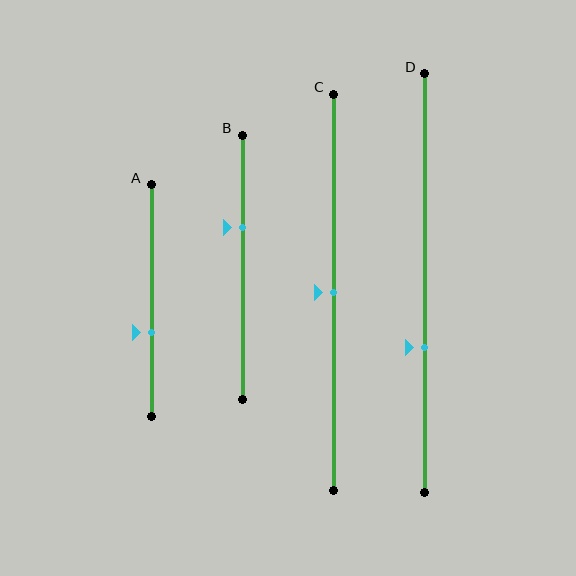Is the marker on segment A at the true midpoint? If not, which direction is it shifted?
No, the marker on segment A is shifted downward by about 14% of the segment length.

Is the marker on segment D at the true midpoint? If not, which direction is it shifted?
No, the marker on segment D is shifted downward by about 15% of the segment length.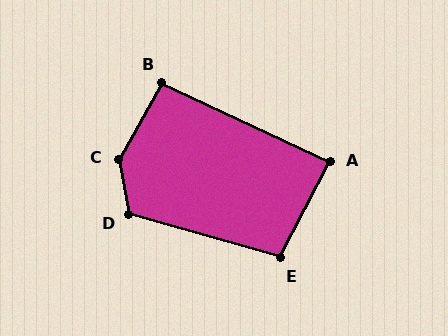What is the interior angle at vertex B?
Approximately 94 degrees (approximately right).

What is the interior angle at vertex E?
Approximately 101 degrees (obtuse).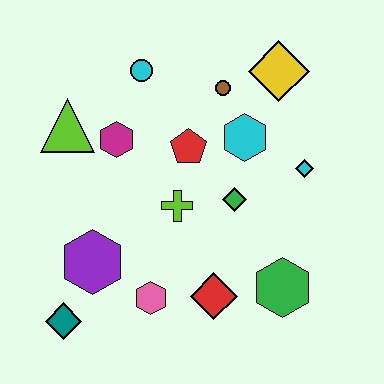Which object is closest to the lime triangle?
The magenta hexagon is closest to the lime triangle.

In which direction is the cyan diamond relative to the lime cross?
The cyan diamond is to the right of the lime cross.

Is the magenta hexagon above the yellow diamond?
No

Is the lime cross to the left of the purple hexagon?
No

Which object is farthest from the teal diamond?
The yellow diamond is farthest from the teal diamond.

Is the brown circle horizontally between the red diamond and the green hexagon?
Yes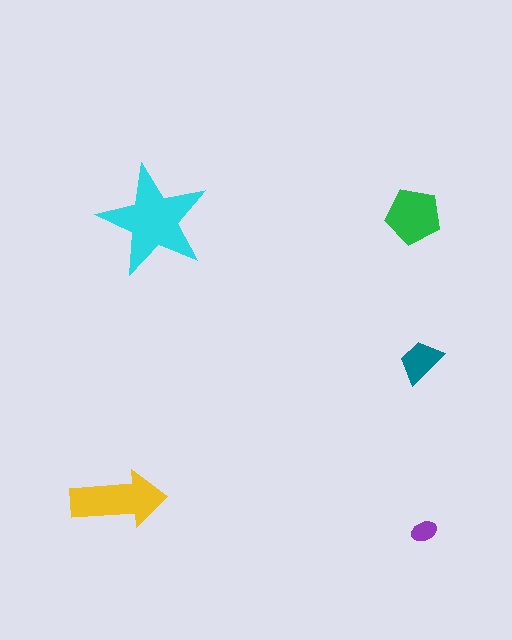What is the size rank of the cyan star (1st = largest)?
1st.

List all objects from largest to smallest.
The cyan star, the yellow arrow, the green pentagon, the teal trapezoid, the purple ellipse.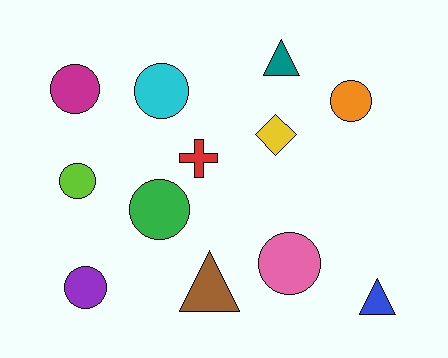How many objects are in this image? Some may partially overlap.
There are 12 objects.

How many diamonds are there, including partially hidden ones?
There is 1 diamond.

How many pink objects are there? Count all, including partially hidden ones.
There is 1 pink object.